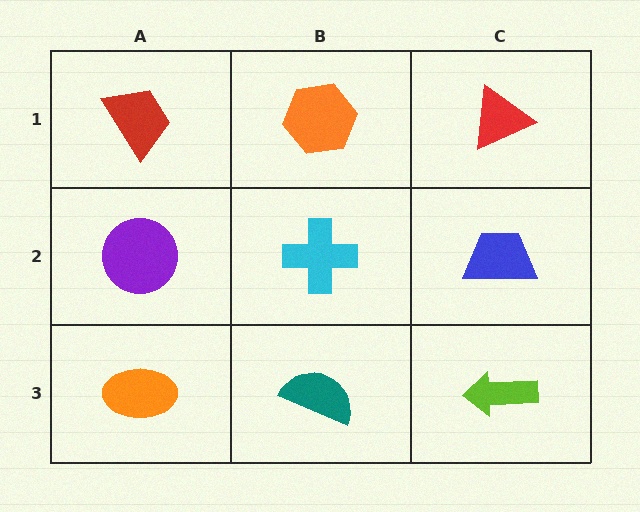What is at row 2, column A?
A purple circle.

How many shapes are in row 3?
3 shapes.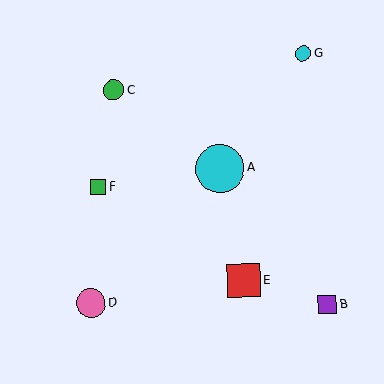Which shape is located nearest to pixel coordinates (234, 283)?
The red square (labeled E) at (244, 280) is nearest to that location.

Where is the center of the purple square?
The center of the purple square is at (327, 304).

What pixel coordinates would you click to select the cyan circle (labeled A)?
Click at (220, 168) to select the cyan circle A.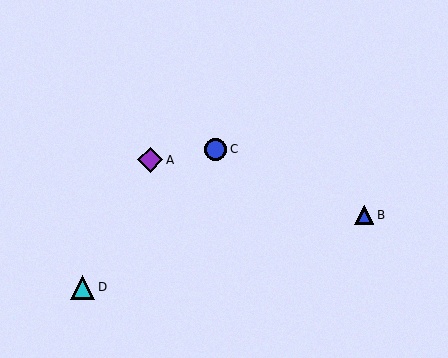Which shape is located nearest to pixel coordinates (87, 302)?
The cyan triangle (labeled D) at (83, 287) is nearest to that location.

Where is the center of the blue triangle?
The center of the blue triangle is at (364, 215).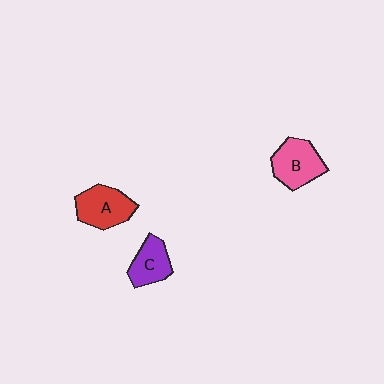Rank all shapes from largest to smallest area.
From largest to smallest: A (red), B (pink), C (purple).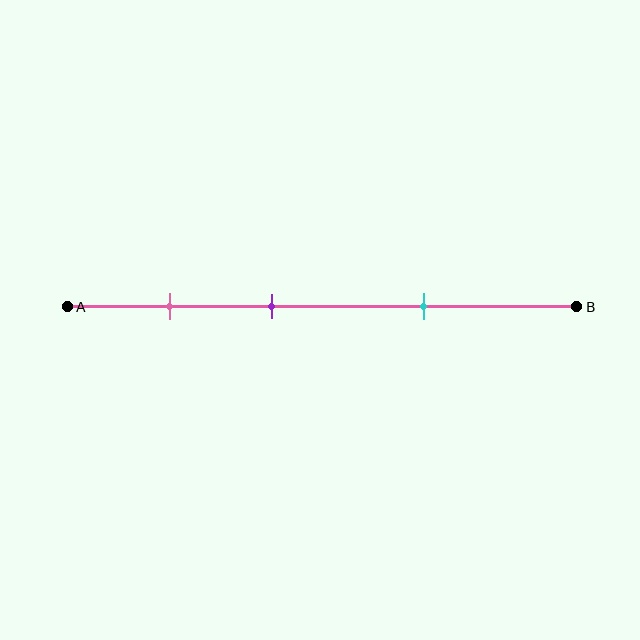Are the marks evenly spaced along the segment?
Yes, the marks are approximately evenly spaced.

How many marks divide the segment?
There are 3 marks dividing the segment.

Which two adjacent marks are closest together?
The pink and purple marks are the closest adjacent pair.